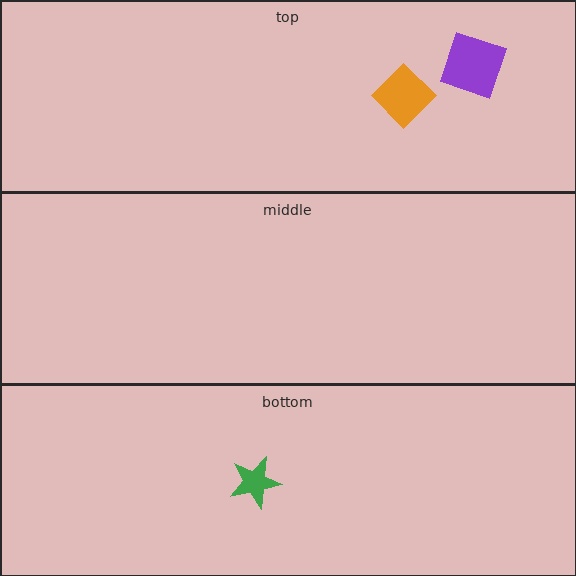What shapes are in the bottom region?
The green star.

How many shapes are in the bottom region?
1.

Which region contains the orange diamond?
The top region.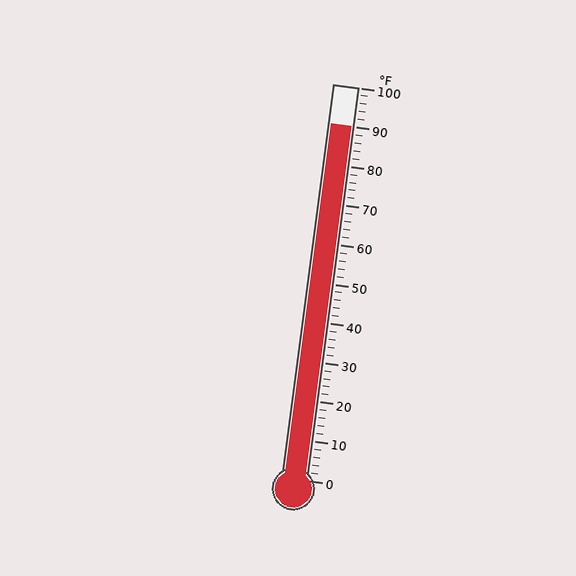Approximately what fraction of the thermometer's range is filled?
The thermometer is filled to approximately 90% of its range.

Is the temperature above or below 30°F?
The temperature is above 30°F.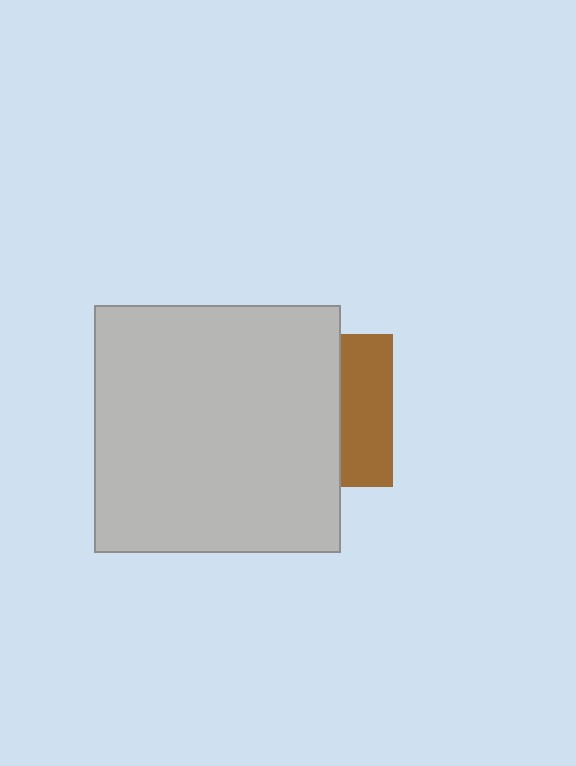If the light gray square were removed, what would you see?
You would see the complete brown square.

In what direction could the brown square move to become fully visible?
The brown square could move right. That would shift it out from behind the light gray square entirely.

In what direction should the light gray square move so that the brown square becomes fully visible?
The light gray square should move left. That is the shortest direction to clear the overlap and leave the brown square fully visible.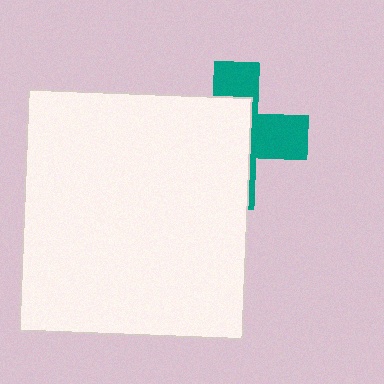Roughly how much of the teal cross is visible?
A small part of it is visible (roughly 40%).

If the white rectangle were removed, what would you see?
You would see the complete teal cross.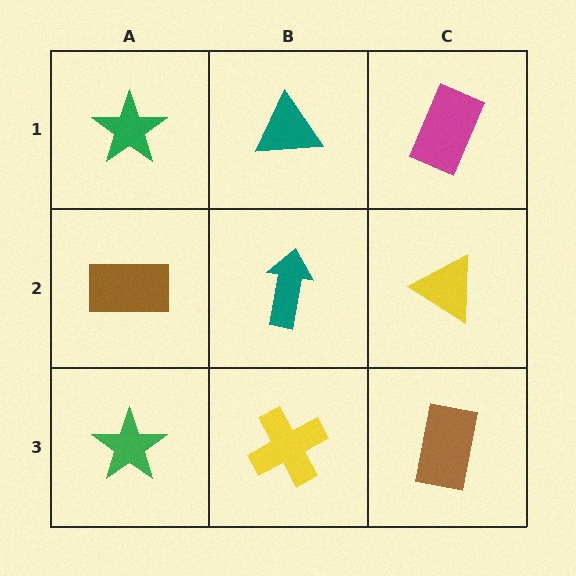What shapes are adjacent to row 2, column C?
A magenta rectangle (row 1, column C), a brown rectangle (row 3, column C), a teal arrow (row 2, column B).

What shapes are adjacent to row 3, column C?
A yellow triangle (row 2, column C), a yellow cross (row 3, column B).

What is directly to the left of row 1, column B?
A green star.